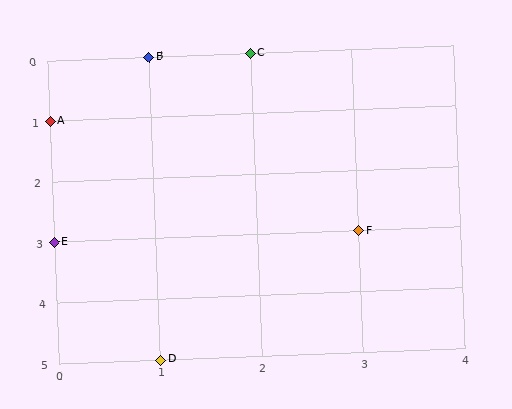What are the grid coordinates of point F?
Point F is at grid coordinates (3, 3).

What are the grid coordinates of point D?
Point D is at grid coordinates (1, 5).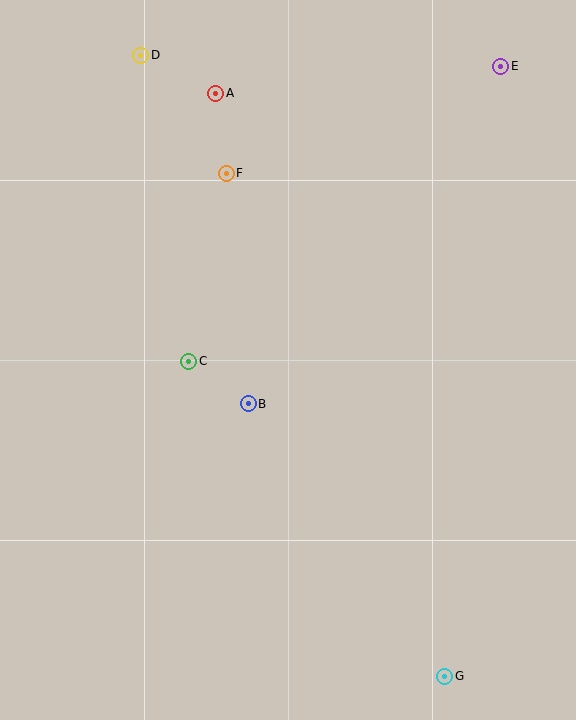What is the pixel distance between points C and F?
The distance between C and F is 192 pixels.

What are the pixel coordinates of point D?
Point D is at (141, 55).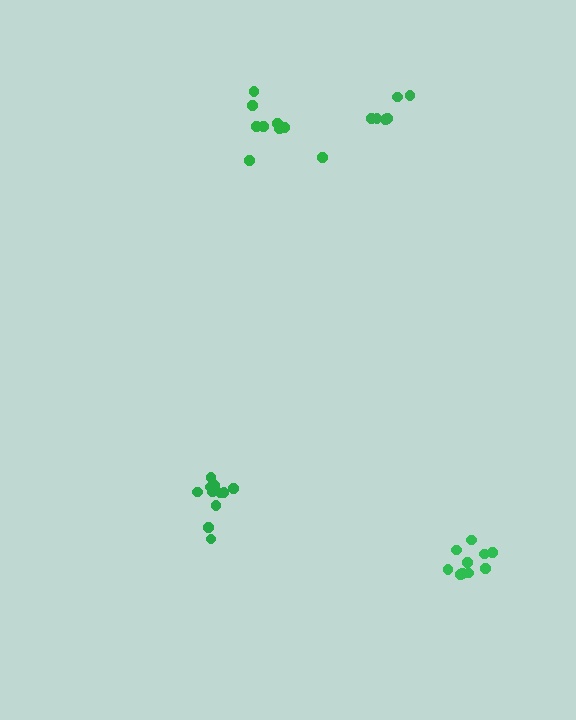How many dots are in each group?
Group 1: 9 dots, Group 2: 11 dots, Group 3: 10 dots, Group 4: 6 dots (36 total).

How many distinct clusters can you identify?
There are 4 distinct clusters.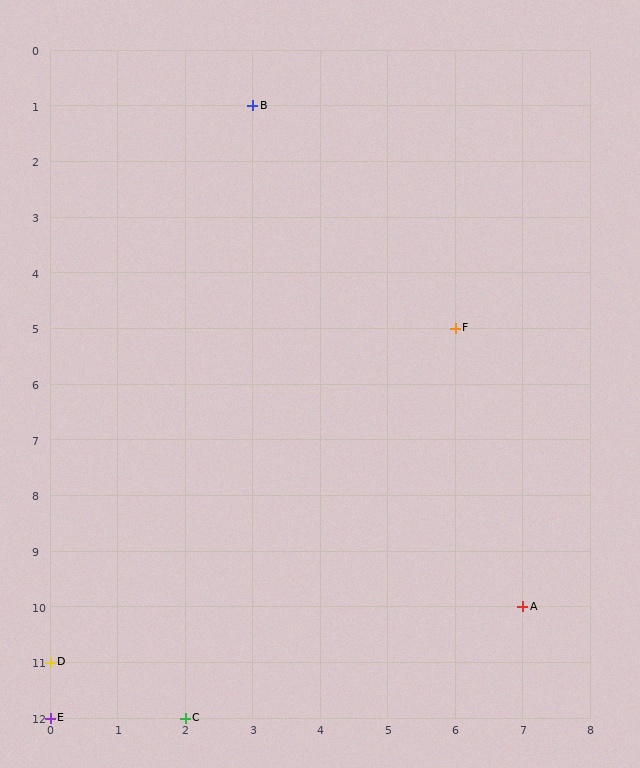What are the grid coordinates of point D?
Point D is at grid coordinates (0, 11).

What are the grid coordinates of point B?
Point B is at grid coordinates (3, 1).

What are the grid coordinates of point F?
Point F is at grid coordinates (6, 5).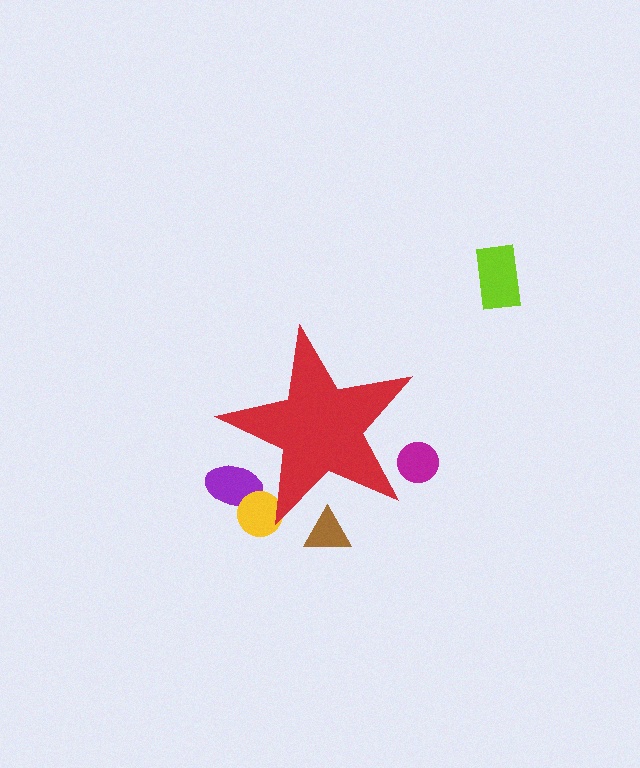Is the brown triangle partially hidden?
Yes, the brown triangle is partially hidden behind the red star.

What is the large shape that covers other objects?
A red star.